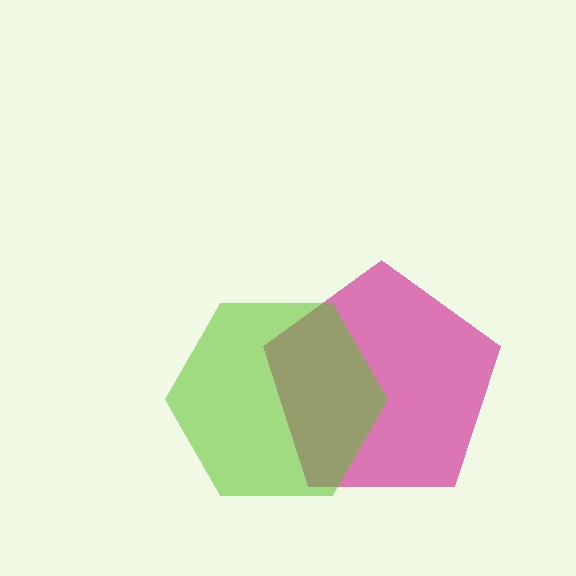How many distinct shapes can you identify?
There are 2 distinct shapes: a magenta pentagon, a lime hexagon.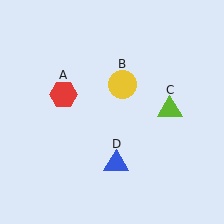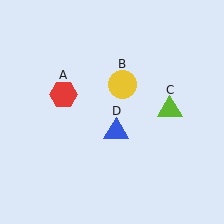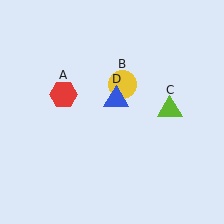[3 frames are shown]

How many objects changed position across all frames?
1 object changed position: blue triangle (object D).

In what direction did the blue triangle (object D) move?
The blue triangle (object D) moved up.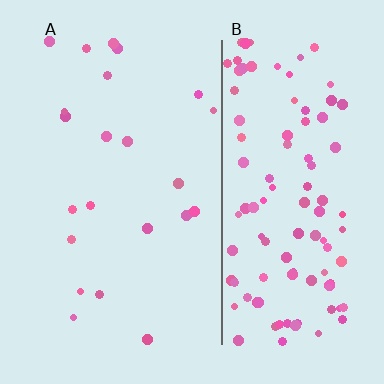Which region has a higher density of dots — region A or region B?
B (the right).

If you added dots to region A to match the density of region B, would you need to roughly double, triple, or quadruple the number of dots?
Approximately quadruple.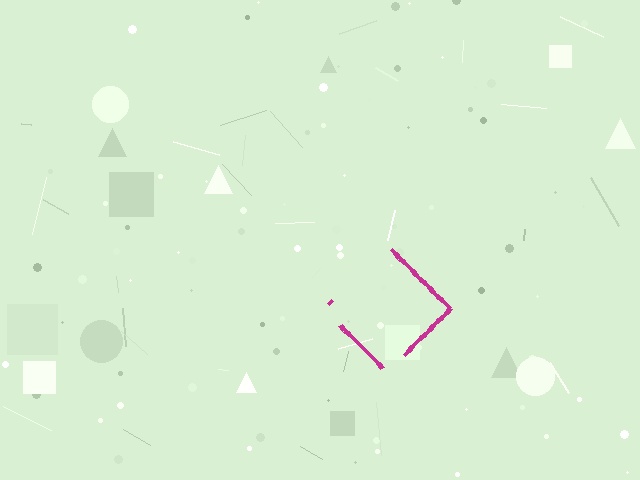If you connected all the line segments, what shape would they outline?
They would outline a diamond.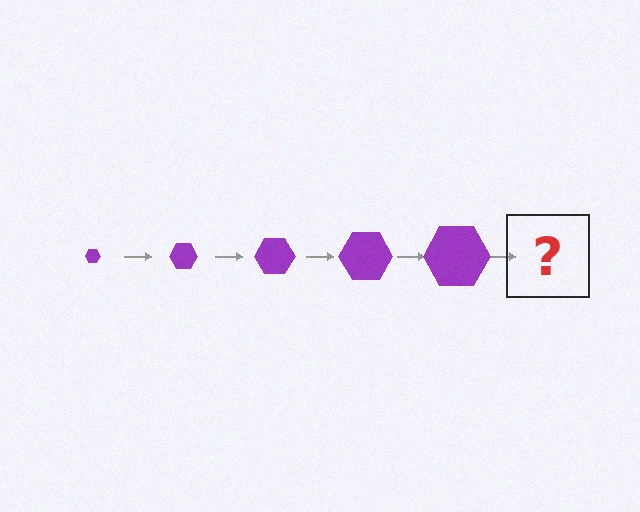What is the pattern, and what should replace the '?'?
The pattern is that the hexagon gets progressively larger each step. The '?' should be a purple hexagon, larger than the previous one.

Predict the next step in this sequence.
The next step is a purple hexagon, larger than the previous one.